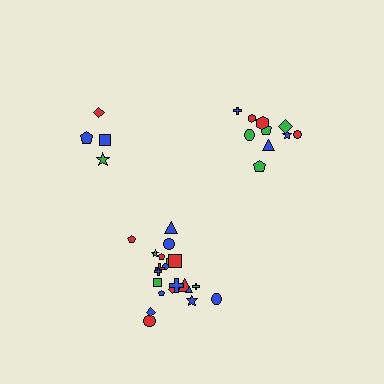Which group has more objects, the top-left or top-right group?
The top-right group.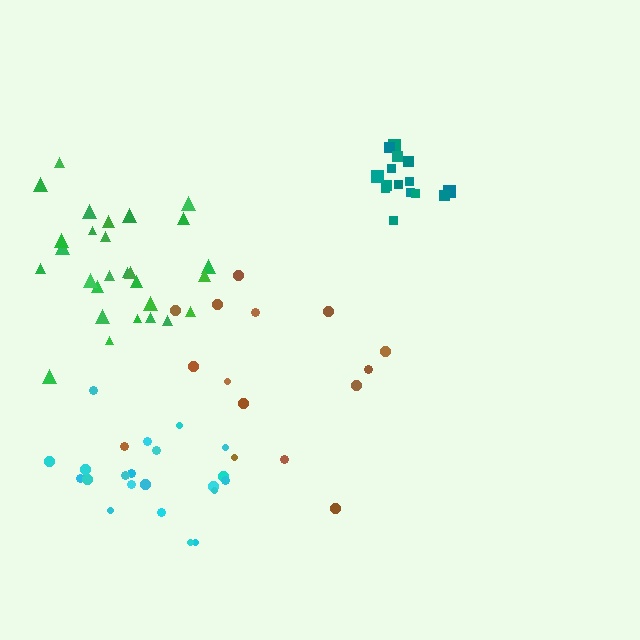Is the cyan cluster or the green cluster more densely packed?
Cyan.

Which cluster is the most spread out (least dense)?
Brown.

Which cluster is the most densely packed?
Teal.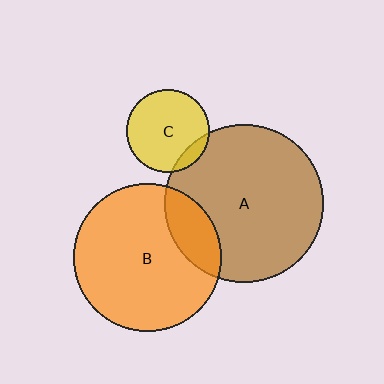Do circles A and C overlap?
Yes.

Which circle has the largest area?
Circle A (brown).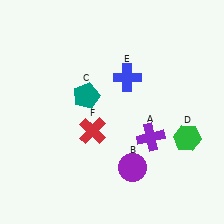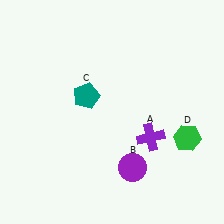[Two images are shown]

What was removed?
The blue cross (E), the red cross (F) were removed in Image 2.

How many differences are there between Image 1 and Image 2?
There are 2 differences between the two images.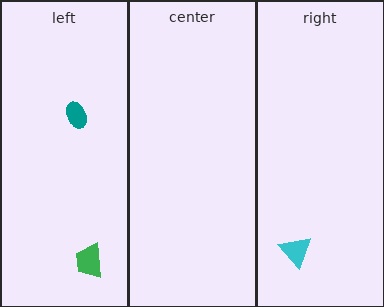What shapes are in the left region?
The green trapezoid, the teal ellipse.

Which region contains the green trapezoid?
The left region.